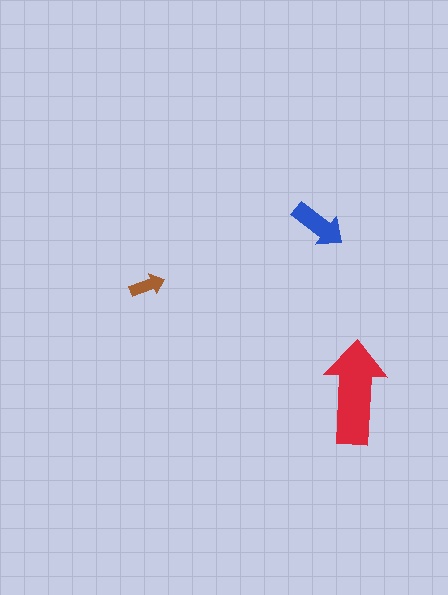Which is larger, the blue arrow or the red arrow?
The red one.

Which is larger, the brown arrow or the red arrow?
The red one.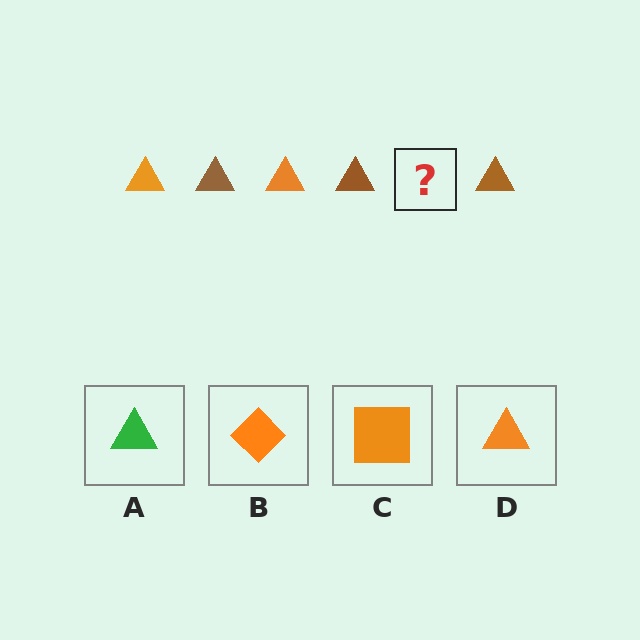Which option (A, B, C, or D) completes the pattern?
D.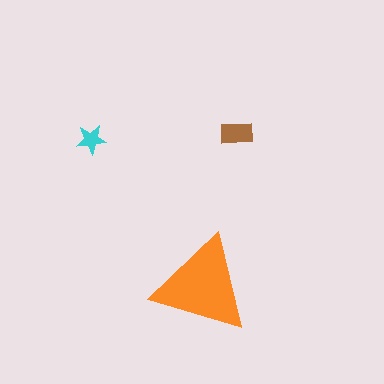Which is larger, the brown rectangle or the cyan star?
The brown rectangle.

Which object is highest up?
The brown rectangle is topmost.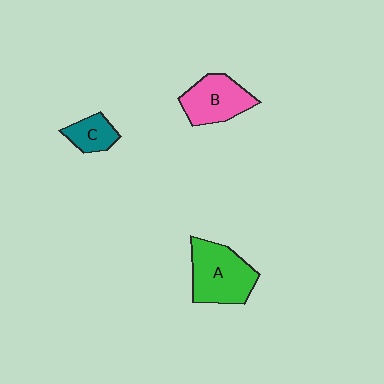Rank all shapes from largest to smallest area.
From largest to smallest: A (green), B (pink), C (teal).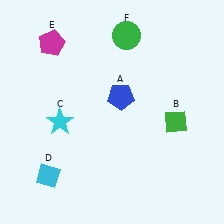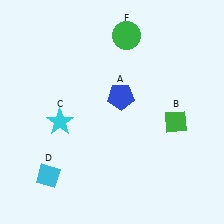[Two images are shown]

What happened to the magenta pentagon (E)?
The magenta pentagon (E) was removed in Image 2. It was in the top-left area of Image 1.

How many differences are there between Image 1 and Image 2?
There is 1 difference between the two images.